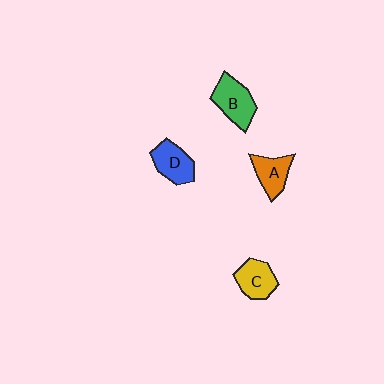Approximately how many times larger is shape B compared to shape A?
Approximately 1.3 times.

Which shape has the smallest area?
Shape A (orange).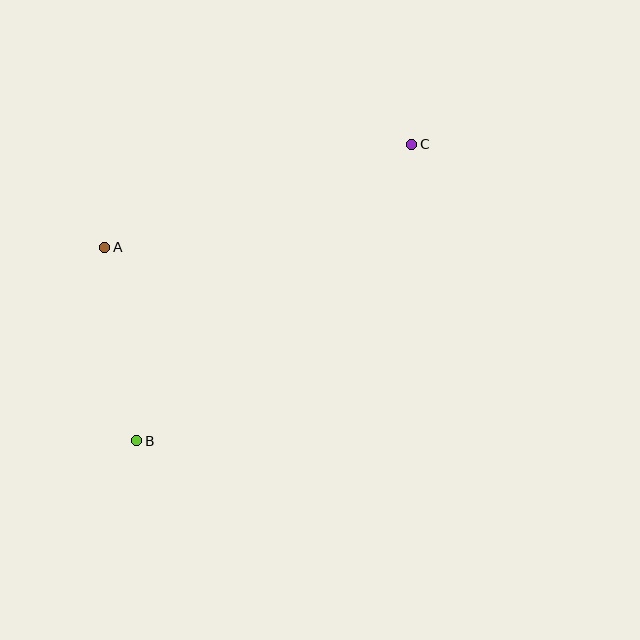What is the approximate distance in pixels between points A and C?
The distance between A and C is approximately 324 pixels.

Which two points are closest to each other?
Points A and B are closest to each other.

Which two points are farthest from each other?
Points B and C are farthest from each other.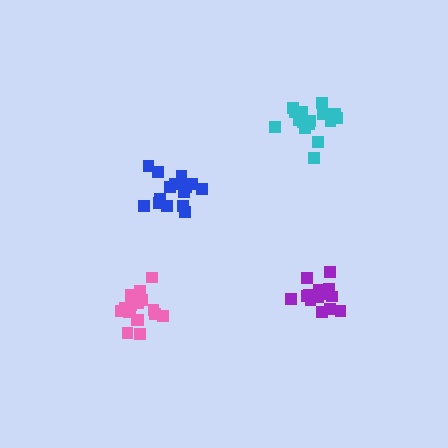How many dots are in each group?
Group 1: 17 dots, Group 2: 18 dots, Group 3: 17 dots, Group 4: 15 dots (67 total).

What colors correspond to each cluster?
The clusters are colored: pink, cyan, purple, blue.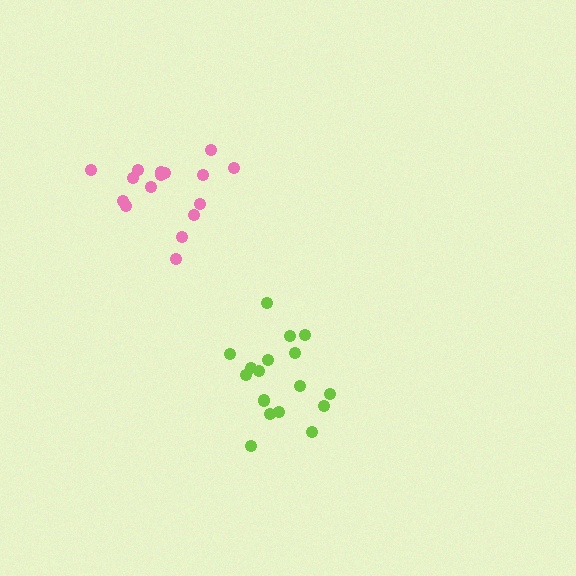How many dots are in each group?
Group 1: 18 dots, Group 2: 16 dots (34 total).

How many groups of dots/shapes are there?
There are 2 groups.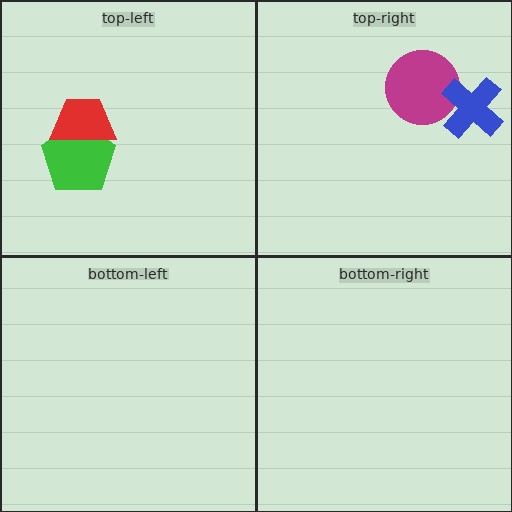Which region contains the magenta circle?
The top-right region.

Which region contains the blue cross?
The top-right region.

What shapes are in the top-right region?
The magenta circle, the blue cross.